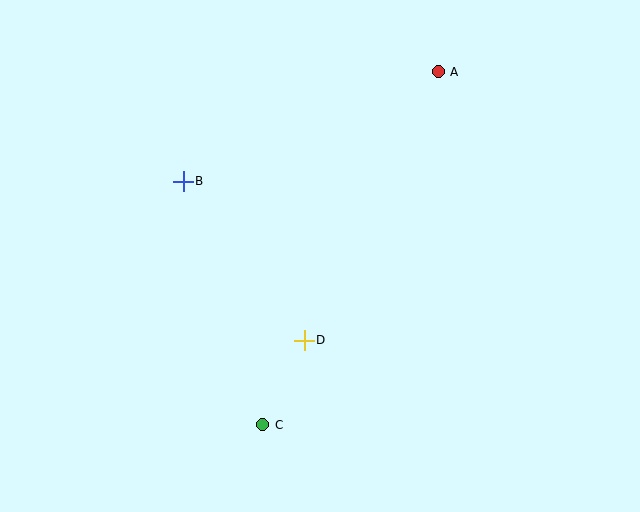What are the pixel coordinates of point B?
Point B is at (183, 181).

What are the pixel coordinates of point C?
Point C is at (263, 425).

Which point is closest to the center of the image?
Point D at (304, 340) is closest to the center.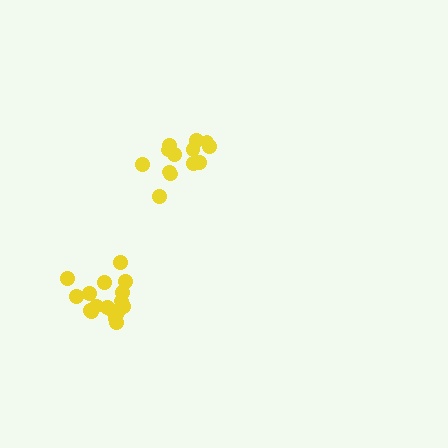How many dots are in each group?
Group 1: 13 dots, Group 2: 18 dots (31 total).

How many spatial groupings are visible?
There are 2 spatial groupings.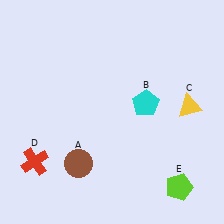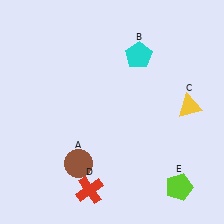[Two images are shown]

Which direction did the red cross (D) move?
The red cross (D) moved right.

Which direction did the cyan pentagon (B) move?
The cyan pentagon (B) moved up.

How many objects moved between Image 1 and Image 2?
2 objects moved between the two images.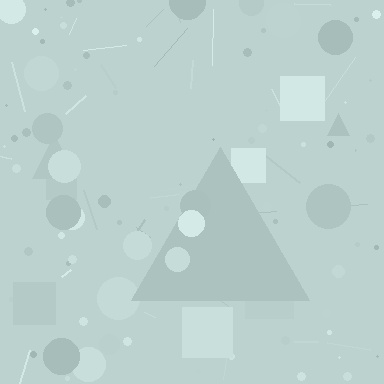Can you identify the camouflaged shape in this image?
The camouflaged shape is a triangle.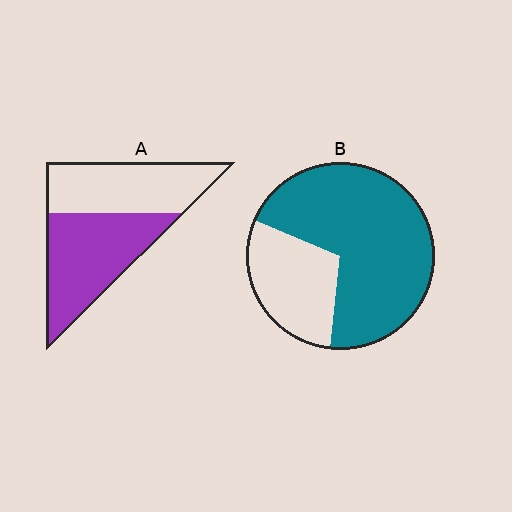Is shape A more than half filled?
Roughly half.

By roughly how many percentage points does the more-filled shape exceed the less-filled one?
By roughly 15 percentage points (B over A).